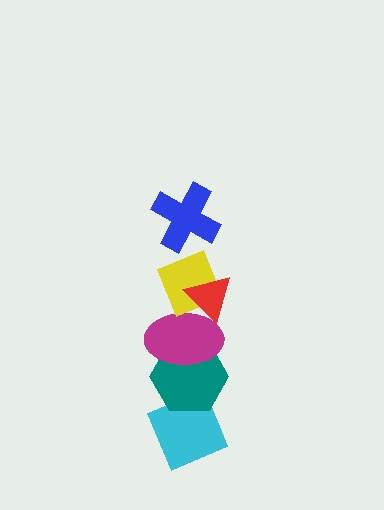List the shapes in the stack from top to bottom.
From top to bottom: the blue cross, the red triangle, the yellow diamond, the magenta ellipse, the teal hexagon, the cyan diamond.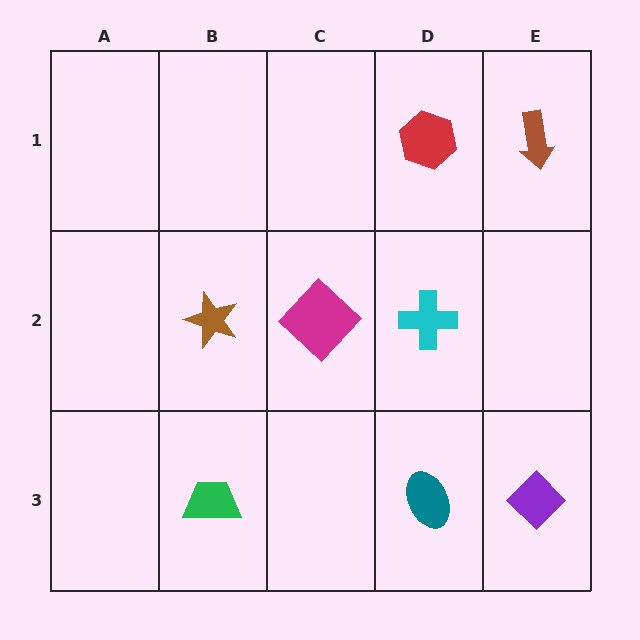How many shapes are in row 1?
2 shapes.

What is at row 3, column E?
A purple diamond.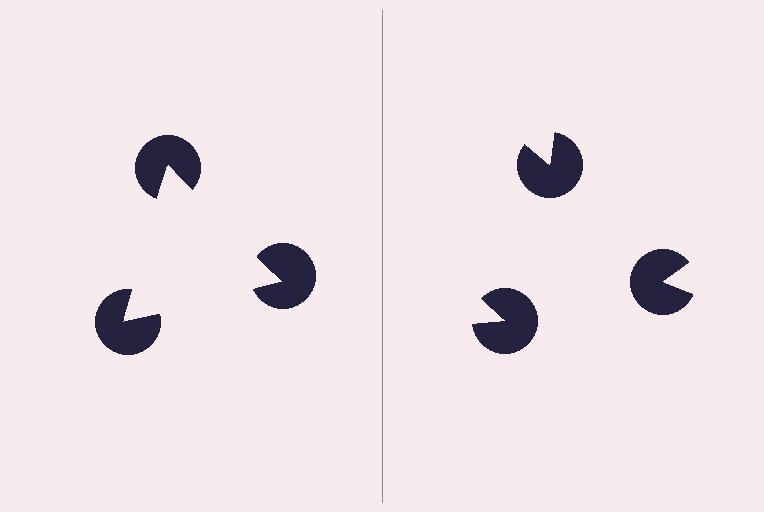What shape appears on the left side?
An illusory triangle.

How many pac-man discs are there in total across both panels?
6 — 3 on each side.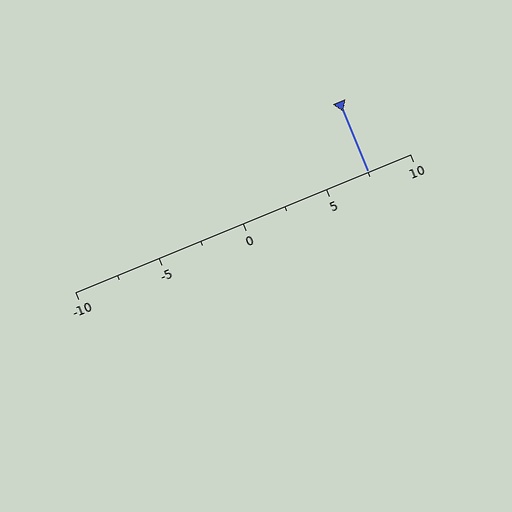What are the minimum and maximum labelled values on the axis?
The axis runs from -10 to 10.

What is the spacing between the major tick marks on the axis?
The major ticks are spaced 5 apart.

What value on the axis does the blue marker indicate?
The marker indicates approximately 7.5.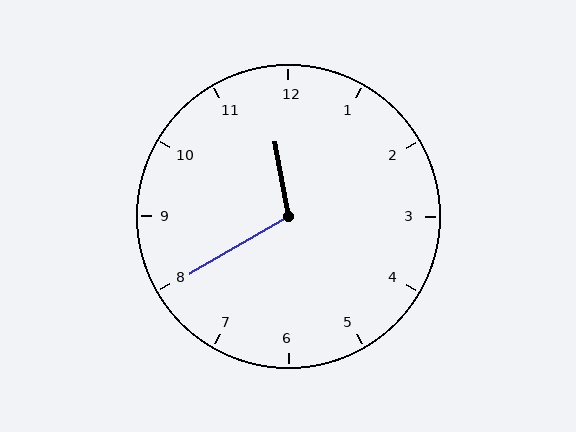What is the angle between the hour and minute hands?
Approximately 110 degrees.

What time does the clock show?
11:40.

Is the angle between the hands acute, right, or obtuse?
It is obtuse.